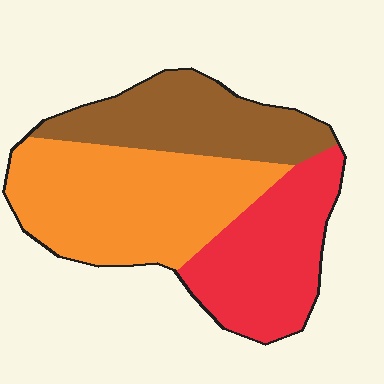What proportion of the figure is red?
Red takes up about one third (1/3) of the figure.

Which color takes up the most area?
Orange, at roughly 45%.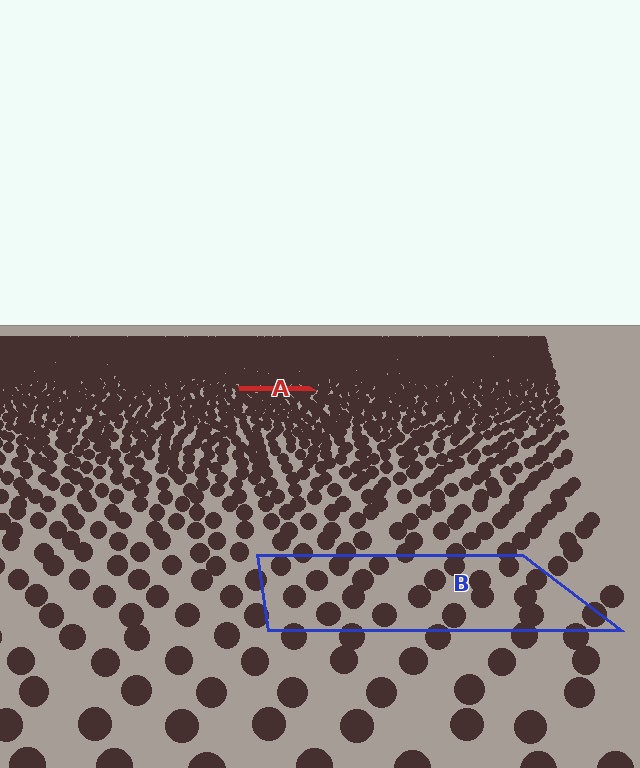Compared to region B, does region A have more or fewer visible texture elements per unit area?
Region A has more texture elements per unit area — they are packed more densely because it is farther away.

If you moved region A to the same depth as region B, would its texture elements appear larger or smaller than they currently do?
They would appear larger. At a closer depth, the same texture elements are projected at a bigger on-screen size.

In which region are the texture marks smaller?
The texture marks are smaller in region A, because it is farther away.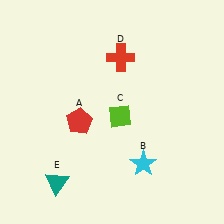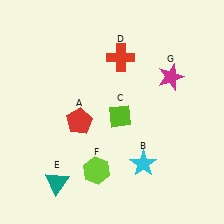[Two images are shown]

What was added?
A lime hexagon (F), a magenta star (G) were added in Image 2.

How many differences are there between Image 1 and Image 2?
There are 2 differences between the two images.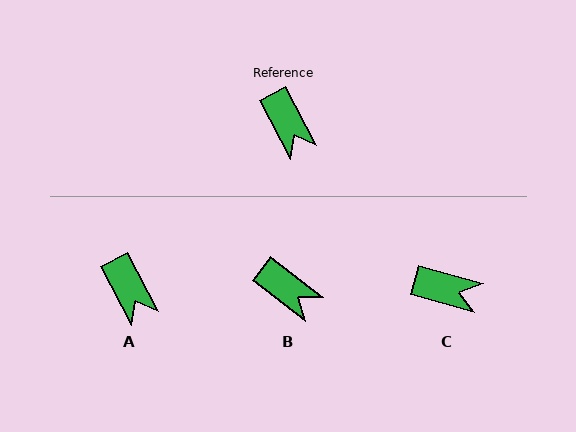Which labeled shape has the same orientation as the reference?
A.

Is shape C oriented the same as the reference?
No, it is off by about 47 degrees.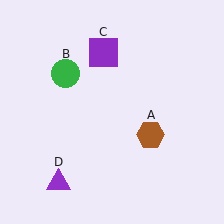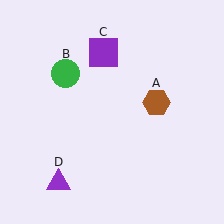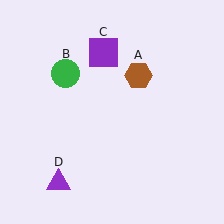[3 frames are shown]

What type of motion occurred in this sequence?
The brown hexagon (object A) rotated counterclockwise around the center of the scene.